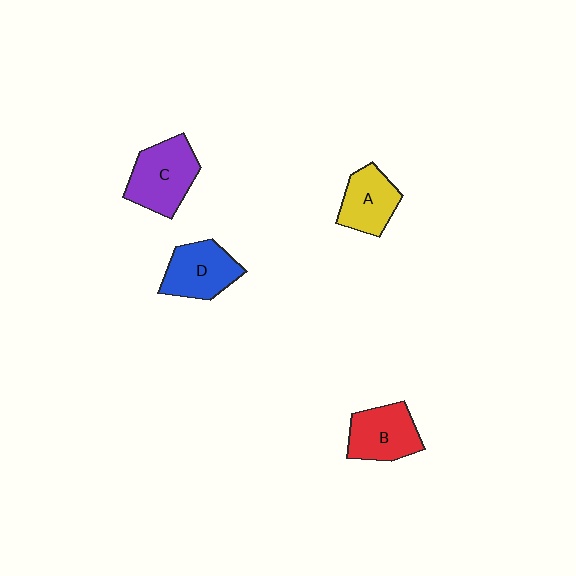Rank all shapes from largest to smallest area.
From largest to smallest: C (purple), D (blue), B (red), A (yellow).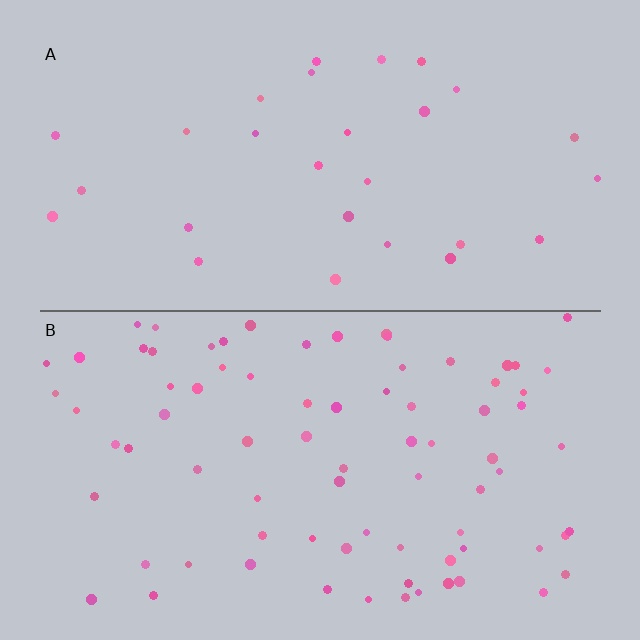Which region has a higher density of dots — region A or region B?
B (the bottom).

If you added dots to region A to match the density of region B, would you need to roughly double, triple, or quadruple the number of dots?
Approximately triple.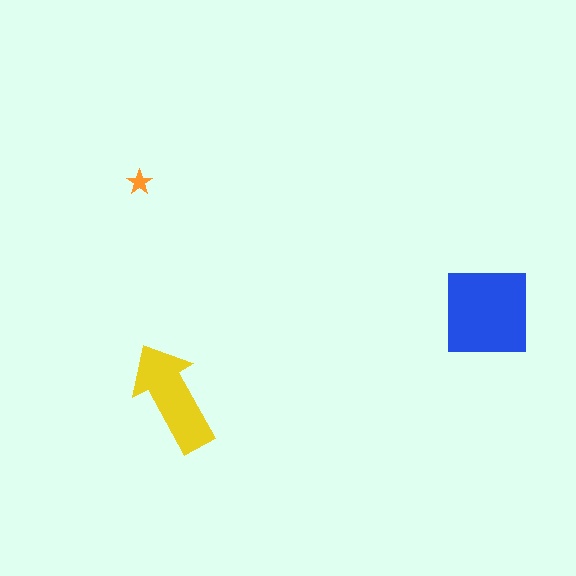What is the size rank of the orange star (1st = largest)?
3rd.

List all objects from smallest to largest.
The orange star, the yellow arrow, the blue square.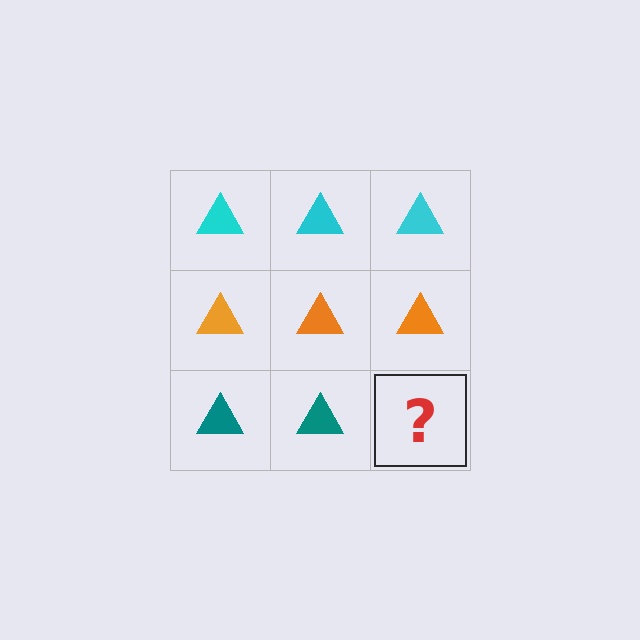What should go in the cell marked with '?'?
The missing cell should contain a teal triangle.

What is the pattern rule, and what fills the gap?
The rule is that each row has a consistent color. The gap should be filled with a teal triangle.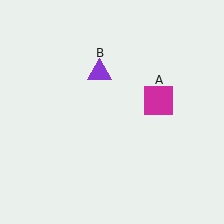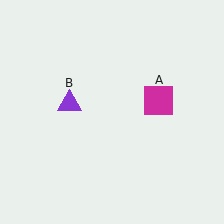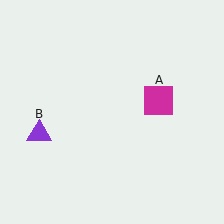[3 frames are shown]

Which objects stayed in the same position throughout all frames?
Magenta square (object A) remained stationary.